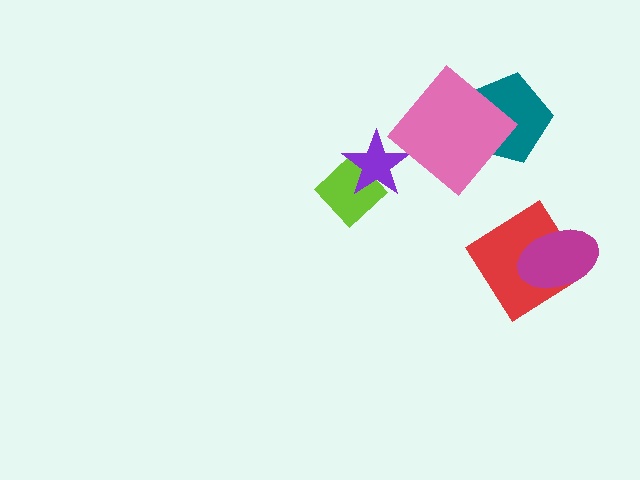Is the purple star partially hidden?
No, no other shape covers it.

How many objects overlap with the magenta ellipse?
1 object overlaps with the magenta ellipse.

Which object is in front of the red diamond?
The magenta ellipse is in front of the red diamond.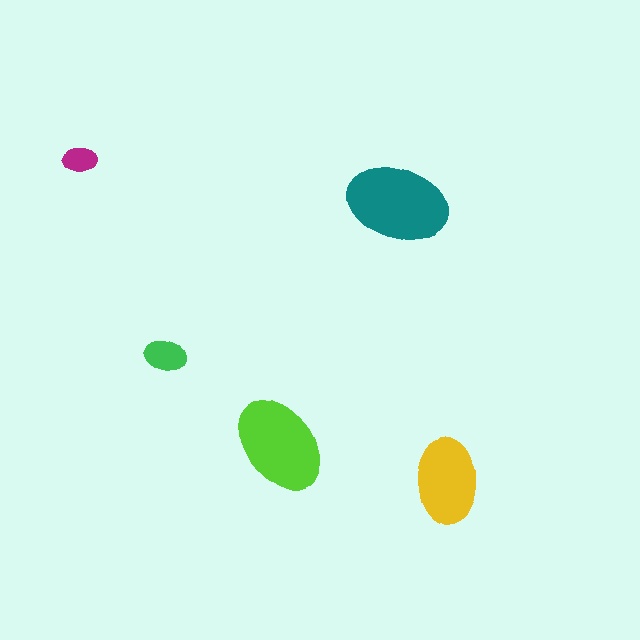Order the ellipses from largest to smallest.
the teal one, the lime one, the yellow one, the green one, the magenta one.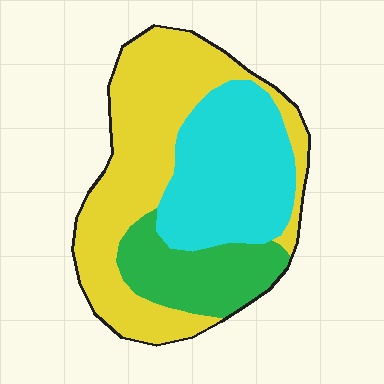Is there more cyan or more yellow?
Yellow.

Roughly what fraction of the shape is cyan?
Cyan takes up about one third (1/3) of the shape.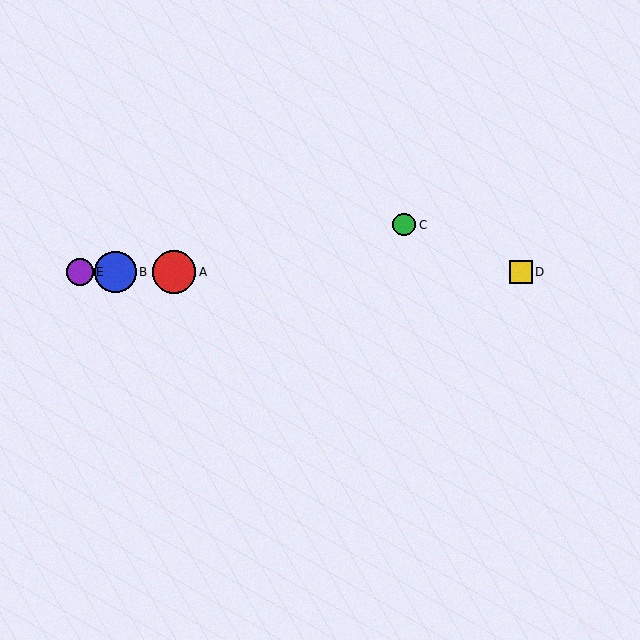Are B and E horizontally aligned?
Yes, both are at y≈272.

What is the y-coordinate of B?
Object B is at y≈272.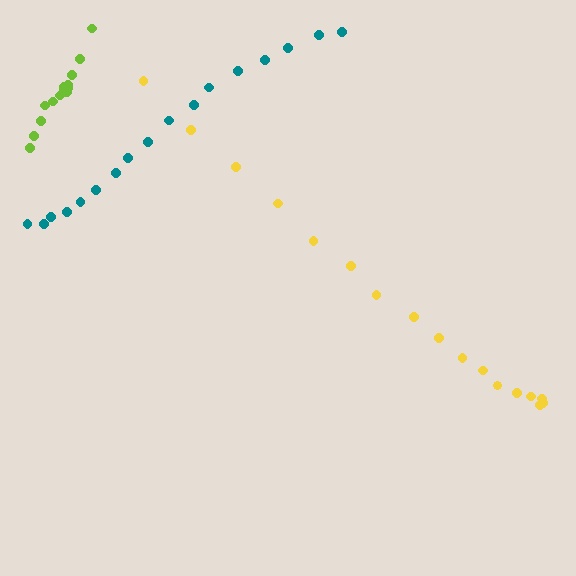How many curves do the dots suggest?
There are 3 distinct paths.